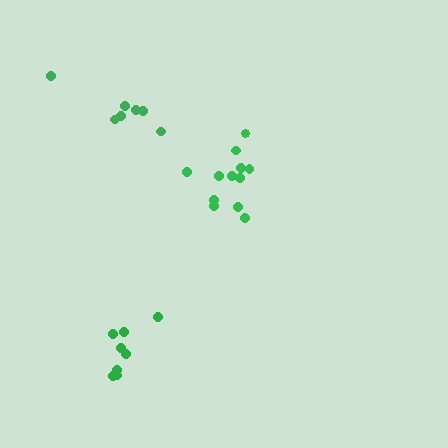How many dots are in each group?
Group 1: 7 dots, Group 2: 12 dots, Group 3: 8 dots (27 total).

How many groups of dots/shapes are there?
There are 3 groups.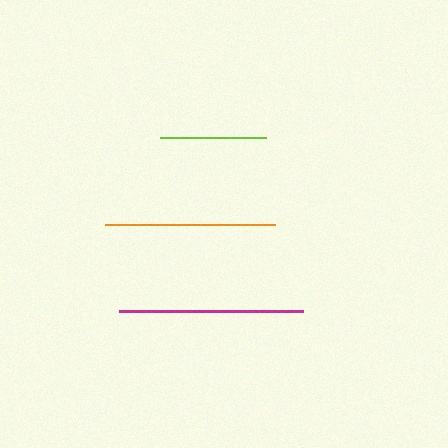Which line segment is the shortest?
The lime line is the shortest at approximately 106 pixels.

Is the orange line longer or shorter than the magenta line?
The magenta line is longer than the orange line.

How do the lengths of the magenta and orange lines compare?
The magenta and orange lines are approximately the same length.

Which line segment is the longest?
The magenta line is the longest at approximately 185 pixels.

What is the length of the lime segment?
The lime segment is approximately 106 pixels long.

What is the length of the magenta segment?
The magenta segment is approximately 185 pixels long.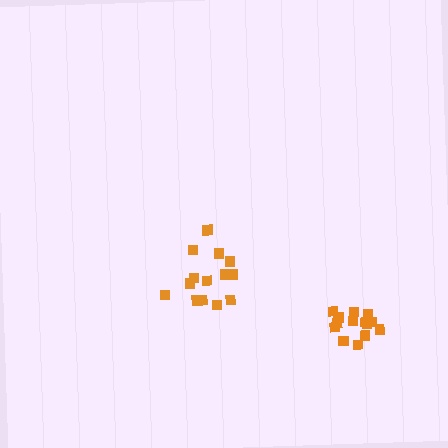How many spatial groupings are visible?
There are 2 spatial groupings.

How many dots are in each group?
Group 1: 14 dots, Group 2: 14 dots (28 total).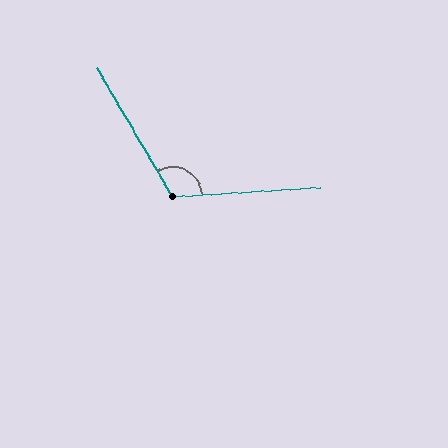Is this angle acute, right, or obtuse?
It is obtuse.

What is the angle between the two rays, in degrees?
Approximately 117 degrees.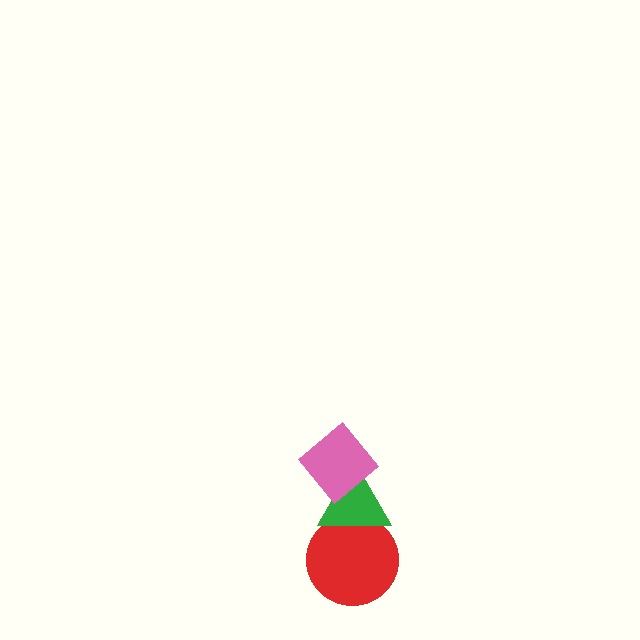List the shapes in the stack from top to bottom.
From top to bottom: the pink diamond, the green triangle, the red circle.